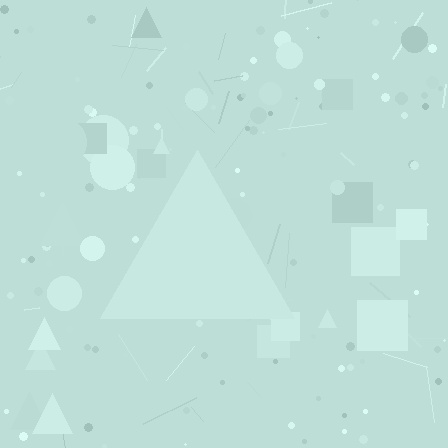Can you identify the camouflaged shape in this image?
The camouflaged shape is a triangle.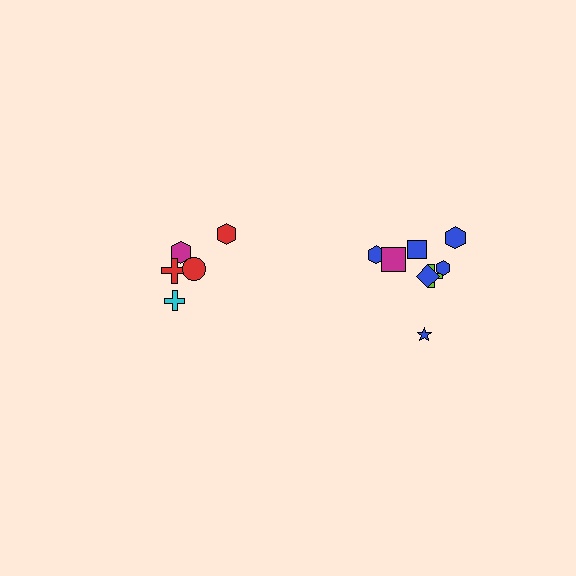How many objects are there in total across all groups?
There are 13 objects.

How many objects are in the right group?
There are 8 objects.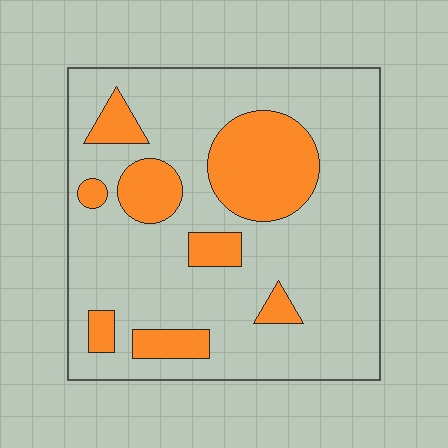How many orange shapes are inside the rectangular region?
8.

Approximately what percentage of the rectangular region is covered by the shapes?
Approximately 25%.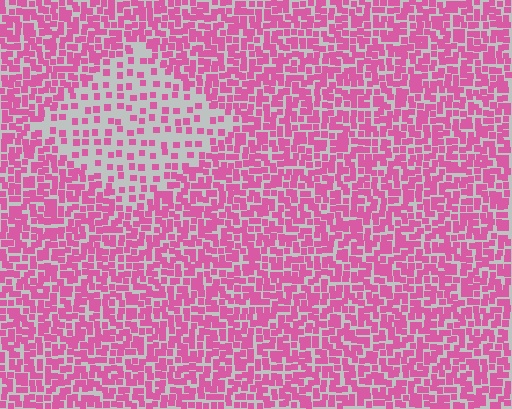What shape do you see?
I see a diamond.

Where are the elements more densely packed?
The elements are more densely packed outside the diamond boundary.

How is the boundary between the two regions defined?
The boundary is defined by a change in element density (approximately 2.5x ratio). All elements are the same color, size, and shape.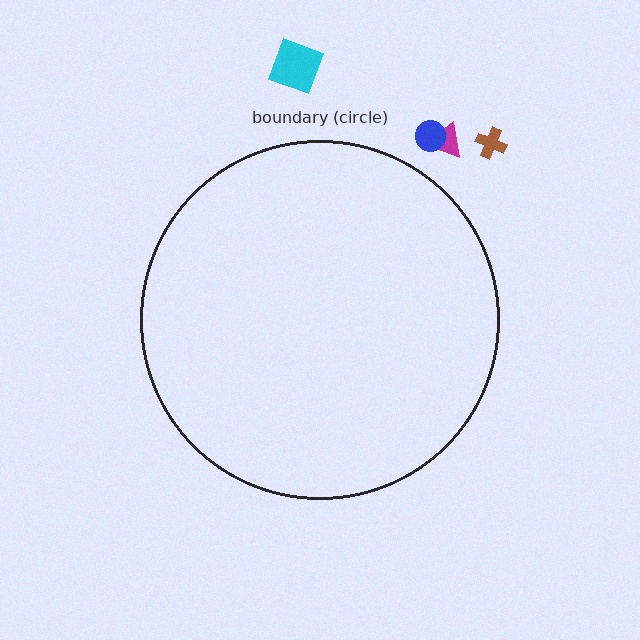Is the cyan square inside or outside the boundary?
Outside.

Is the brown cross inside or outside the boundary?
Outside.